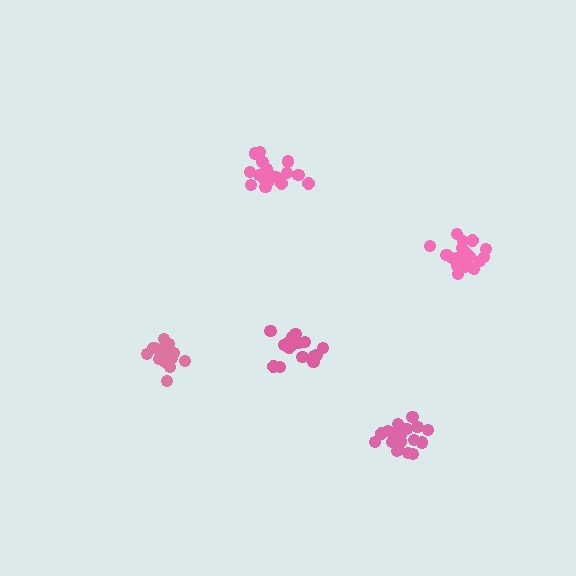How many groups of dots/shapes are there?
There are 5 groups.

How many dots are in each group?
Group 1: 19 dots, Group 2: 17 dots, Group 3: 14 dots, Group 4: 18 dots, Group 5: 19 dots (87 total).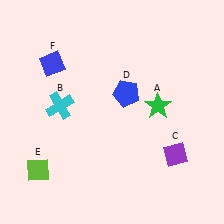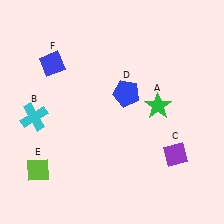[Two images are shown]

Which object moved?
The cyan cross (B) moved left.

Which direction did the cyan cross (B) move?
The cyan cross (B) moved left.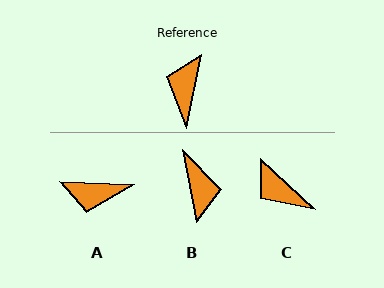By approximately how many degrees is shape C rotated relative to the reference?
Approximately 58 degrees counter-clockwise.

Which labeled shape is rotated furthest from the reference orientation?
B, about 158 degrees away.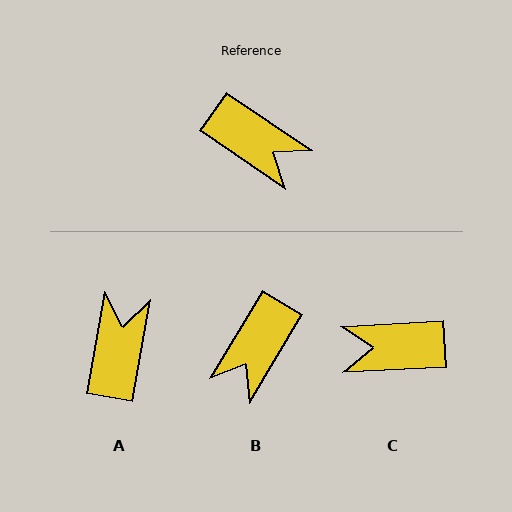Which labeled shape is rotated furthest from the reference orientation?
C, about 143 degrees away.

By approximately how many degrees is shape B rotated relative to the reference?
Approximately 87 degrees clockwise.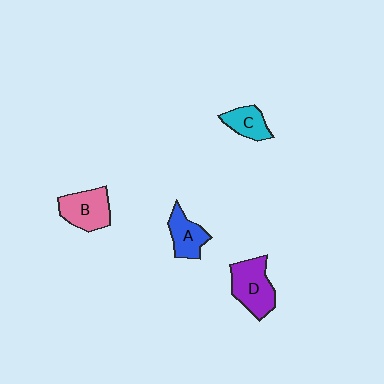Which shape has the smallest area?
Shape C (cyan).